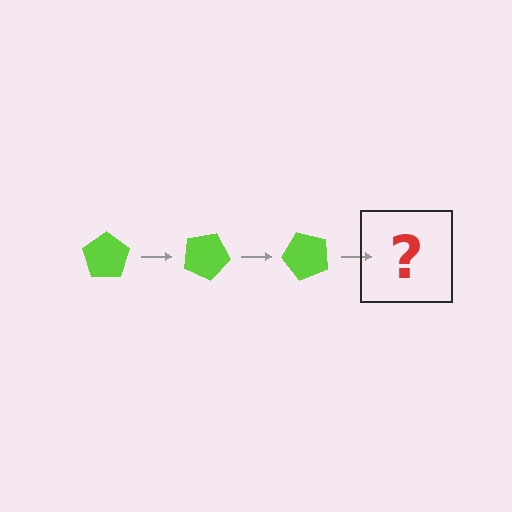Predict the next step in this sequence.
The next step is a lime pentagon rotated 75 degrees.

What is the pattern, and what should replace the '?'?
The pattern is that the pentagon rotates 25 degrees each step. The '?' should be a lime pentagon rotated 75 degrees.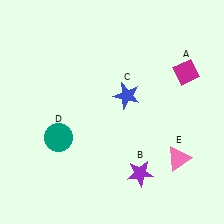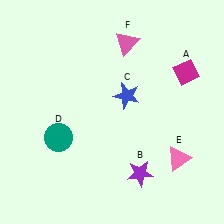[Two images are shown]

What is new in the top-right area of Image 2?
A pink triangle (F) was added in the top-right area of Image 2.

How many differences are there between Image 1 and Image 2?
There is 1 difference between the two images.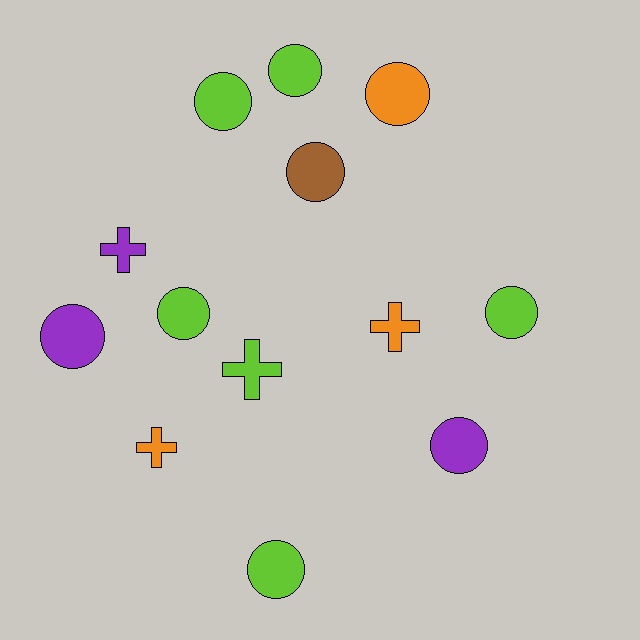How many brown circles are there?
There is 1 brown circle.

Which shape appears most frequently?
Circle, with 9 objects.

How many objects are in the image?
There are 13 objects.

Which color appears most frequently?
Lime, with 6 objects.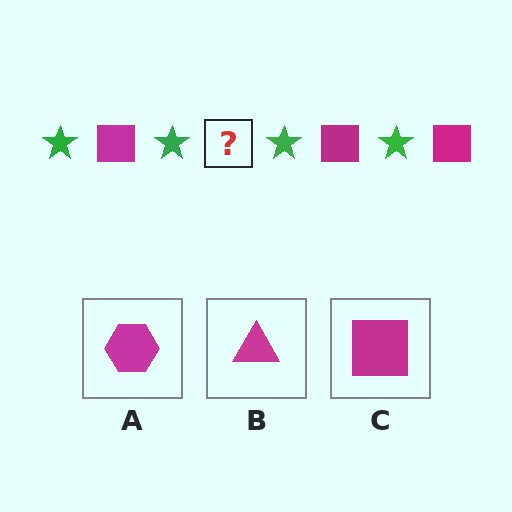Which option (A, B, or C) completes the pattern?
C.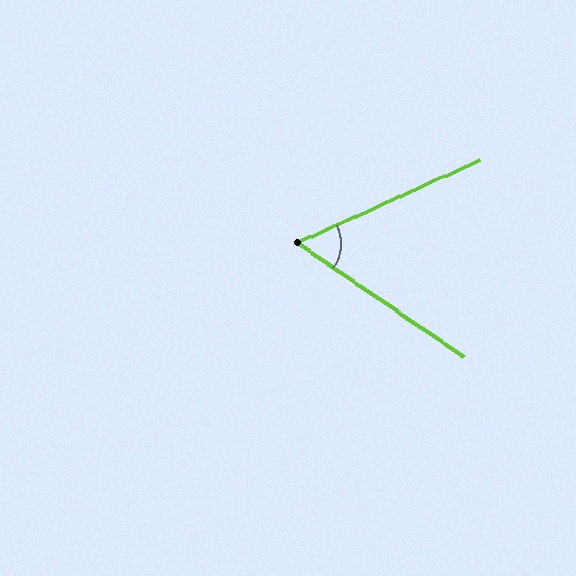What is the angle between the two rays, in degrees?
Approximately 59 degrees.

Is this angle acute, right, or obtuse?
It is acute.